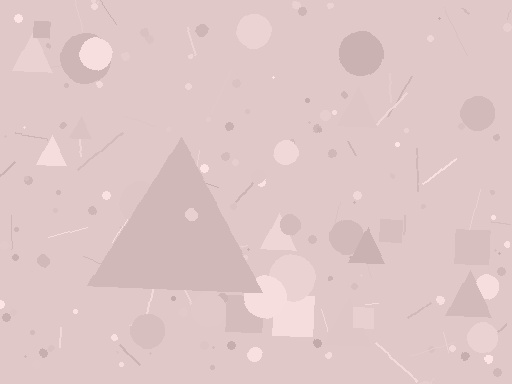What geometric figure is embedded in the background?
A triangle is embedded in the background.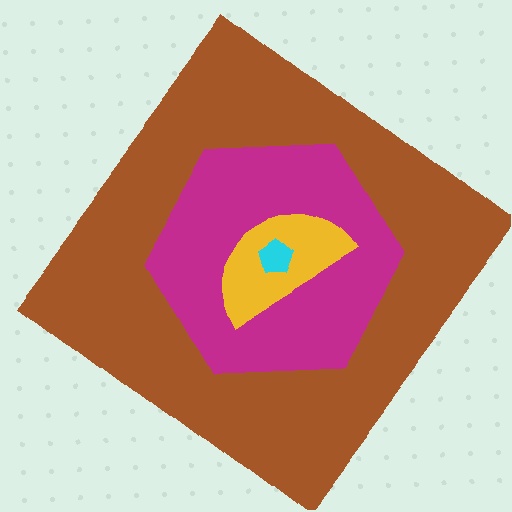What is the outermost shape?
The brown diamond.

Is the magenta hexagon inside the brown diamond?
Yes.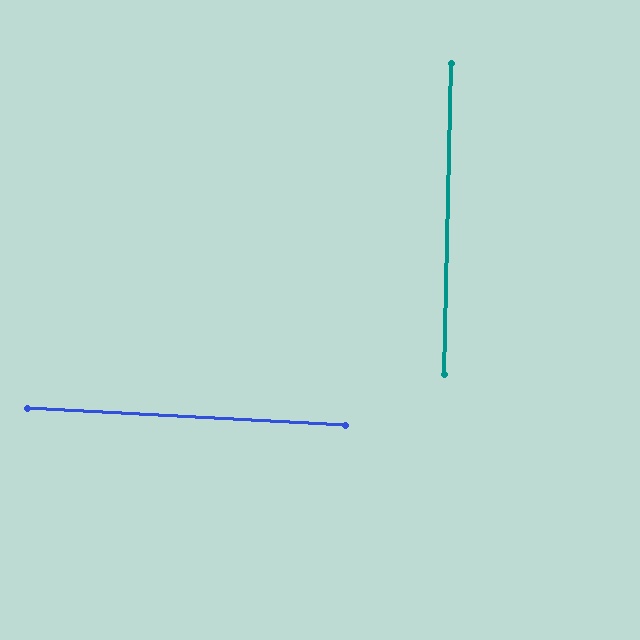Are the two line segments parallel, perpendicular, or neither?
Perpendicular — they meet at approximately 88°.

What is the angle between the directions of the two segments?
Approximately 88 degrees.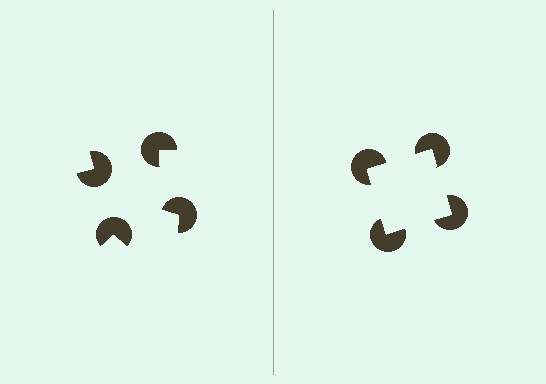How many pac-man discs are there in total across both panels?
8 — 4 on each side.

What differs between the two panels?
The pac-man discs are positioned identically on both sides; only the wedge orientations differ. On the right they align to a square; on the left they are misaligned.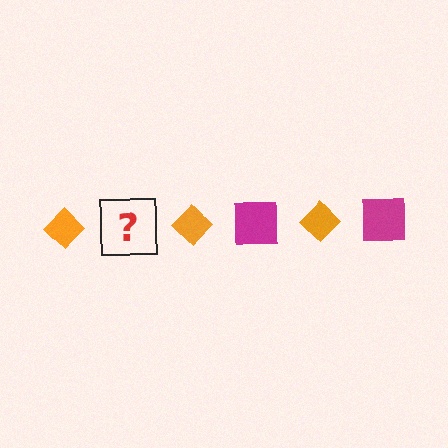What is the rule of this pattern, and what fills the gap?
The rule is that the pattern alternates between orange diamond and magenta square. The gap should be filled with a magenta square.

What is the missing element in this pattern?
The missing element is a magenta square.